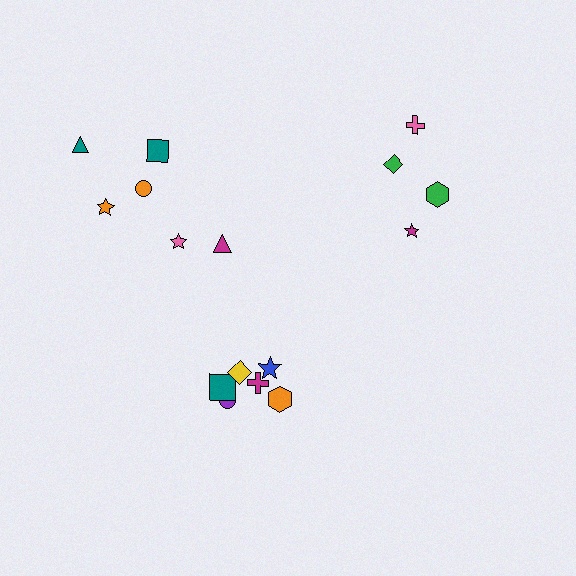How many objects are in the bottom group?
There are 6 objects.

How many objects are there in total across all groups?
There are 16 objects.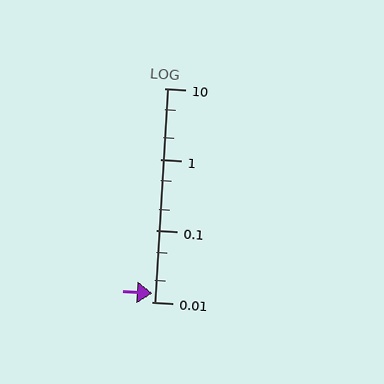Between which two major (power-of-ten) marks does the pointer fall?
The pointer is between 0.01 and 0.1.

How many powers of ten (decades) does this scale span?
The scale spans 3 decades, from 0.01 to 10.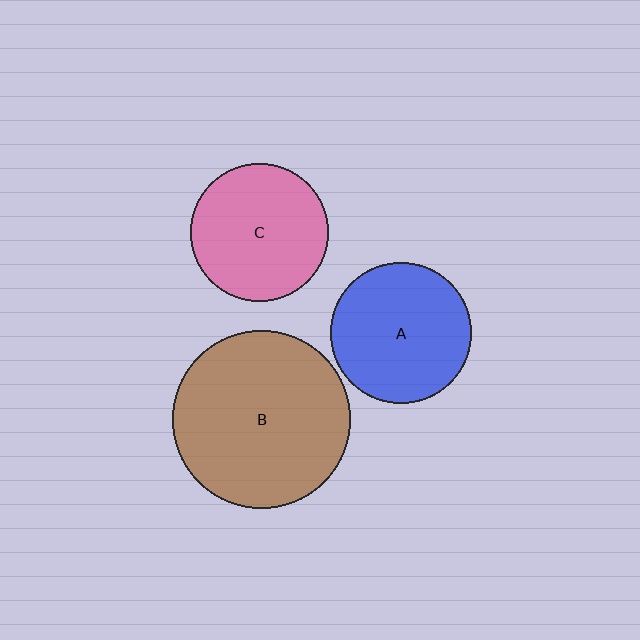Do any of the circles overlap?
No, none of the circles overlap.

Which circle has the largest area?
Circle B (brown).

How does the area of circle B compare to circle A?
Approximately 1.6 times.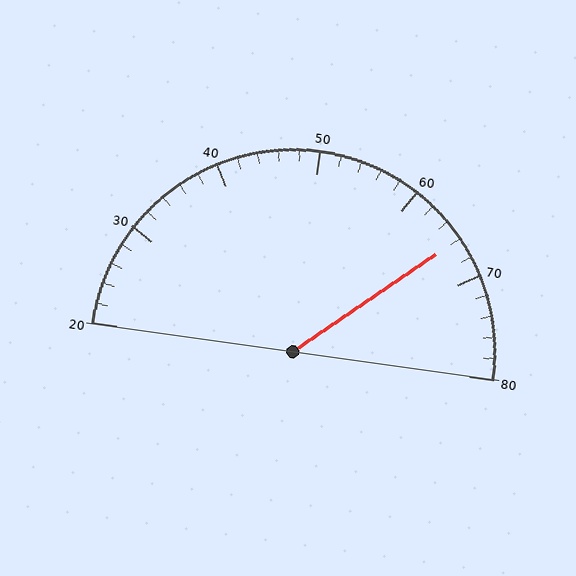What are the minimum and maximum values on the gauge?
The gauge ranges from 20 to 80.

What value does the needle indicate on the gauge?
The needle indicates approximately 66.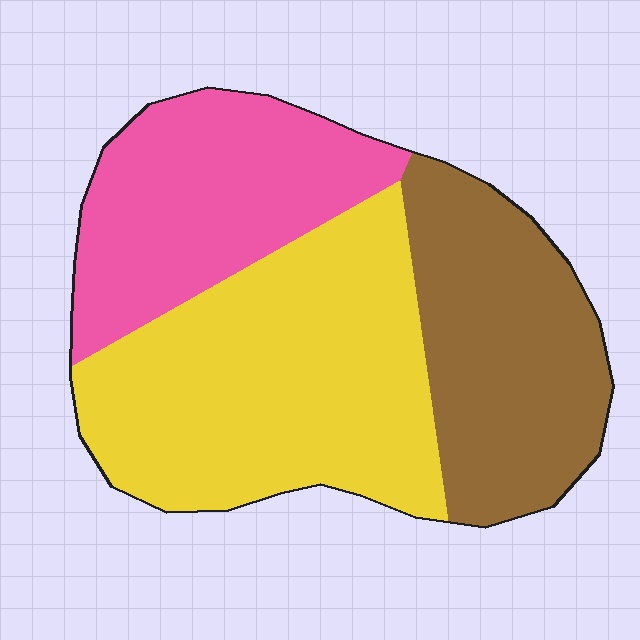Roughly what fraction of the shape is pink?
Pink covers about 25% of the shape.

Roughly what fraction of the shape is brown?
Brown covers around 30% of the shape.